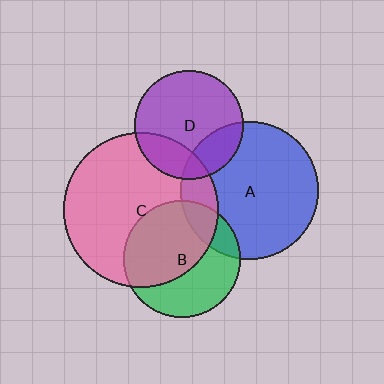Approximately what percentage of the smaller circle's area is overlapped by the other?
Approximately 55%.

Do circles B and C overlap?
Yes.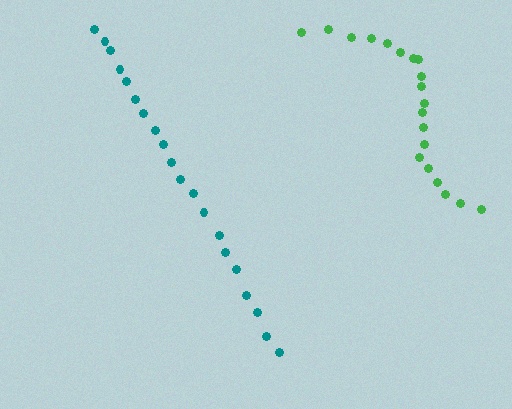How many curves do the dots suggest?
There are 2 distinct paths.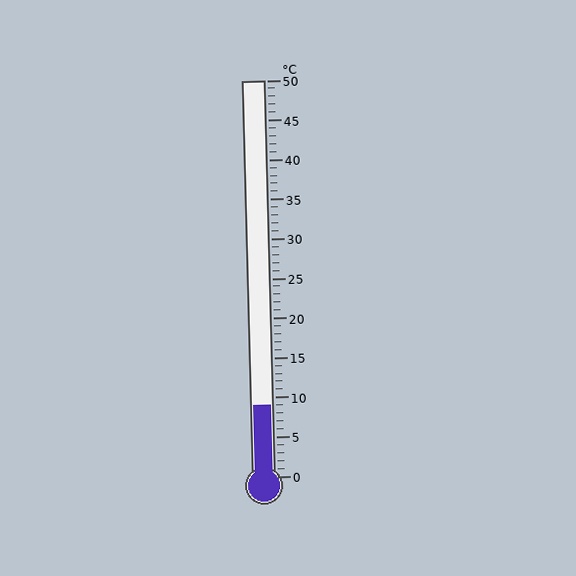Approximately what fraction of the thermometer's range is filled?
The thermometer is filled to approximately 20% of its range.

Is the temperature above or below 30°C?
The temperature is below 30°C.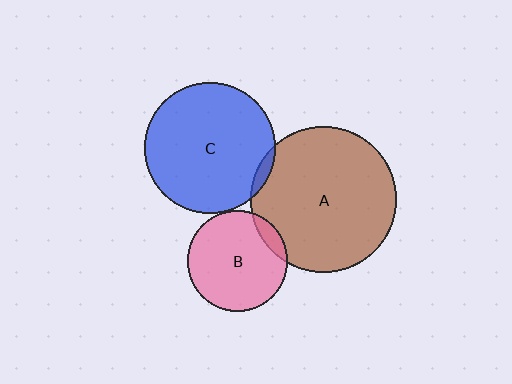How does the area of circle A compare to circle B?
Approximately 2.1 times.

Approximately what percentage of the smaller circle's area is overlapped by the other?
Approximately 5%.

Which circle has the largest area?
Circle A (brown).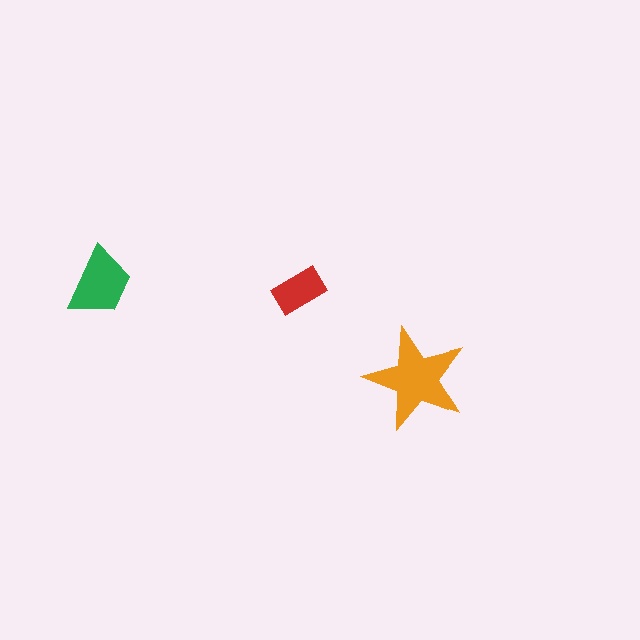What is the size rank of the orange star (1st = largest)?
1st.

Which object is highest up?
The green trapezoid is topmost.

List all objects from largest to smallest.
The orange star, the green trapezoid, the red rectangle.